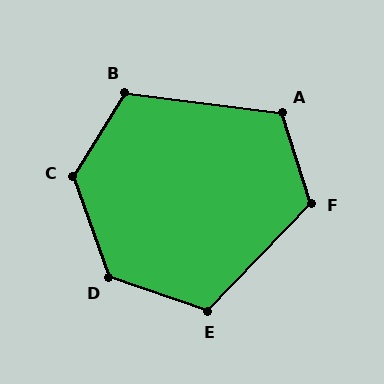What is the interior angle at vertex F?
Approximately 118 degrees (obtuse).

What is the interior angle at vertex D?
Approximately 128 degrees (obtuse).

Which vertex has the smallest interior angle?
B, at approximately 114 degrees.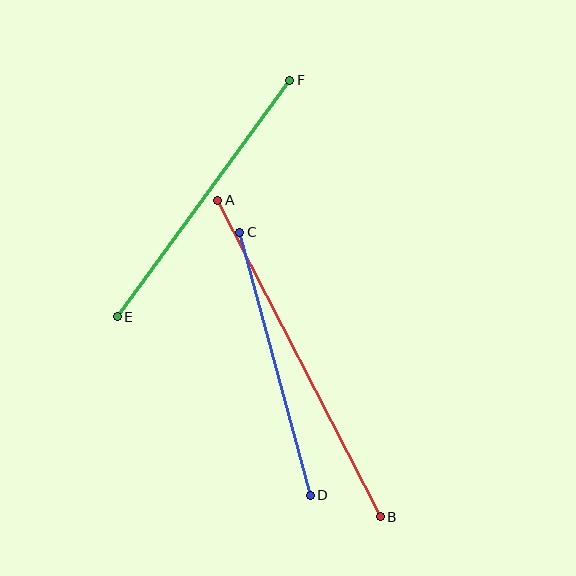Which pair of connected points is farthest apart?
Points A and B are farthest apart.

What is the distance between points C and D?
The distance is approximately 272 pixels.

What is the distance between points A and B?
The distance is approximately 356 pixels.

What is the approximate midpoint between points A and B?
The midpoint is at approximately (299, 358) pixels.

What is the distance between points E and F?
The distance is approximately 293 pixels.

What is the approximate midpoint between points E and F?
The midpoint is at approximately (204, 198) pixels.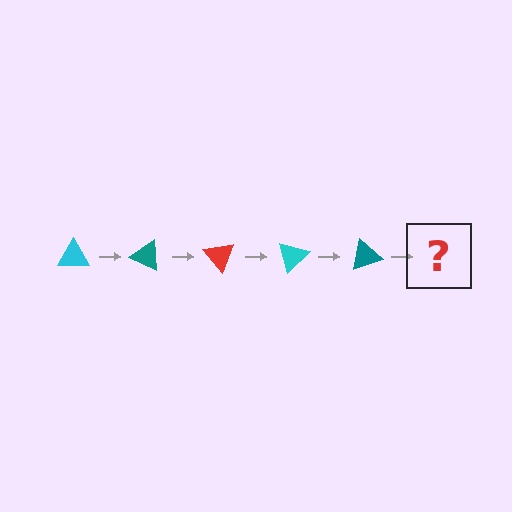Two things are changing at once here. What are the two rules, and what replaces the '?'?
The two rules are that it rotates 25 degrees each step and the color cycles through cyan, teal, and red. The '?' should be a red triangle, rotated 125 degrees from the start.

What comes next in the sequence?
The next element should be a red triangle, rotated 125 degrees from the start.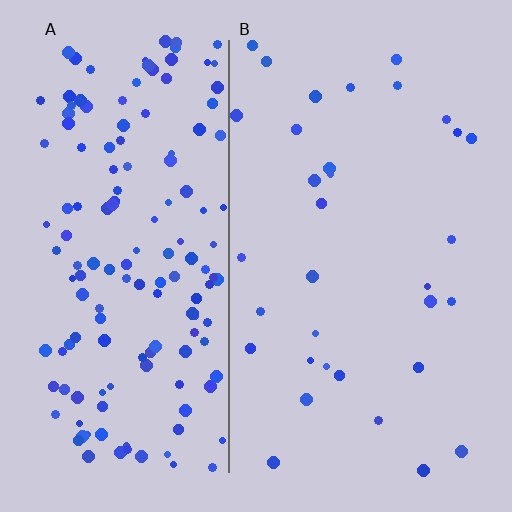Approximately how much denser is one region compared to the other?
Approximately 4.6× — region A over region B.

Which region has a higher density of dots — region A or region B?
A (the left).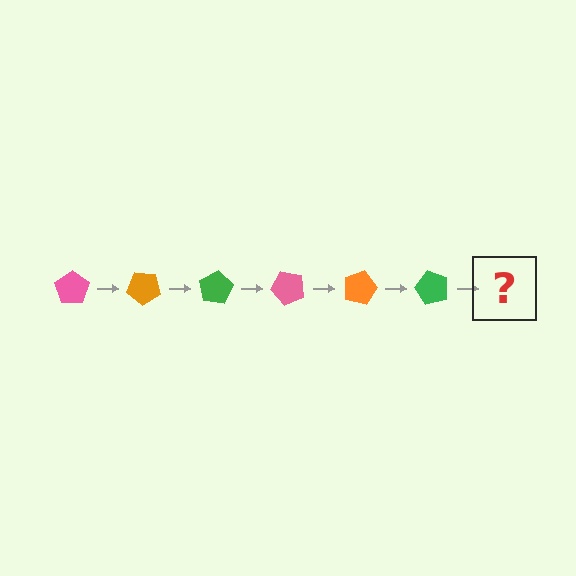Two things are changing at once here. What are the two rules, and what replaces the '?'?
The two rules are that it rotates 40 degrees each step and the color cycles through pink, orange, and green. The '?' should be a pink pentagon, rotated 240 degrees from the start.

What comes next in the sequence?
The next element should be a pink pentagon, rotated 240 degrees from the start.